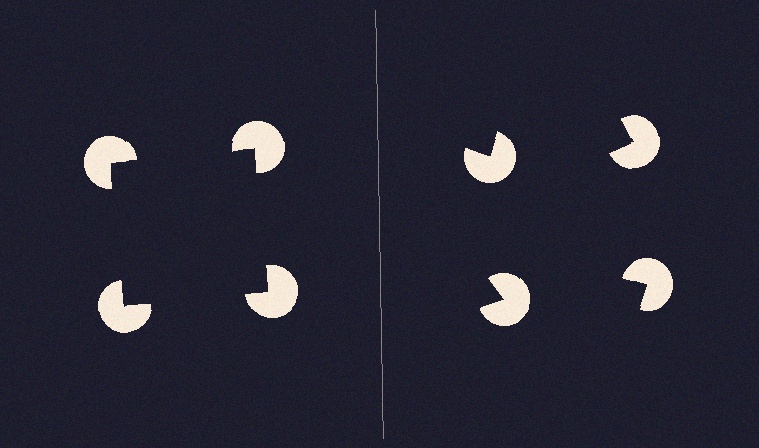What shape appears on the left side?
An illusory square.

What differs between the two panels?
The pac-man discs are positioned identically on both sides; only the wedge orientations differ. On the left they align to a square; on the right they are misaligned.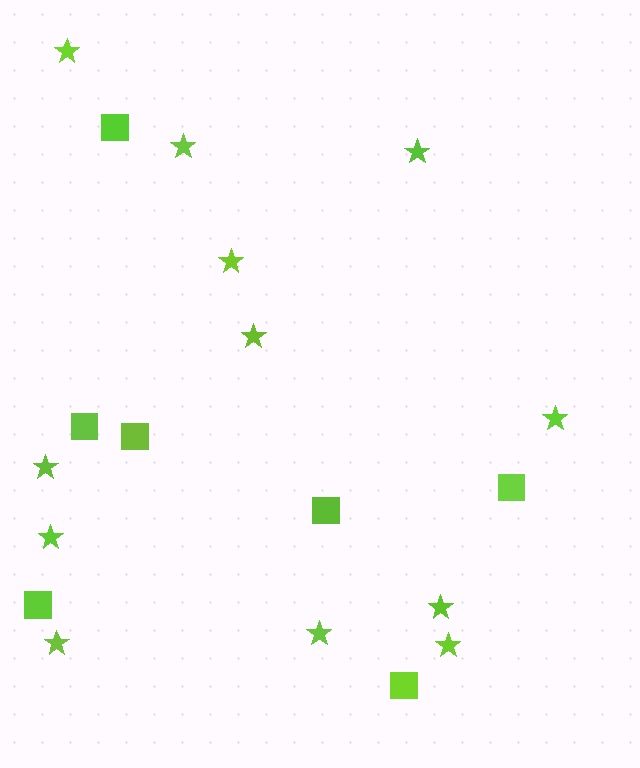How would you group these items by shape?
There are 2 groups: one group of squares (7) and one group of stars (12).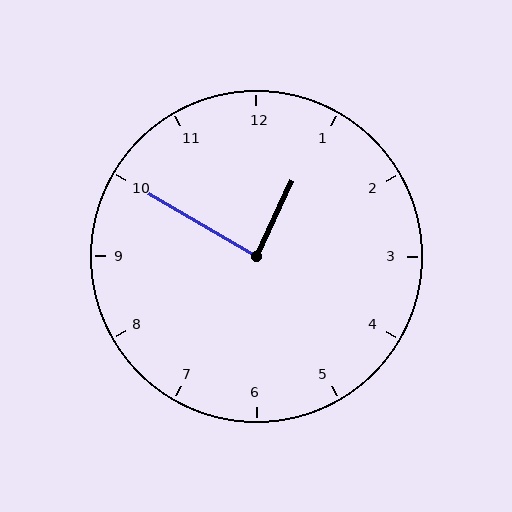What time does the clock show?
12:50.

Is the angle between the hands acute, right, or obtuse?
It is right.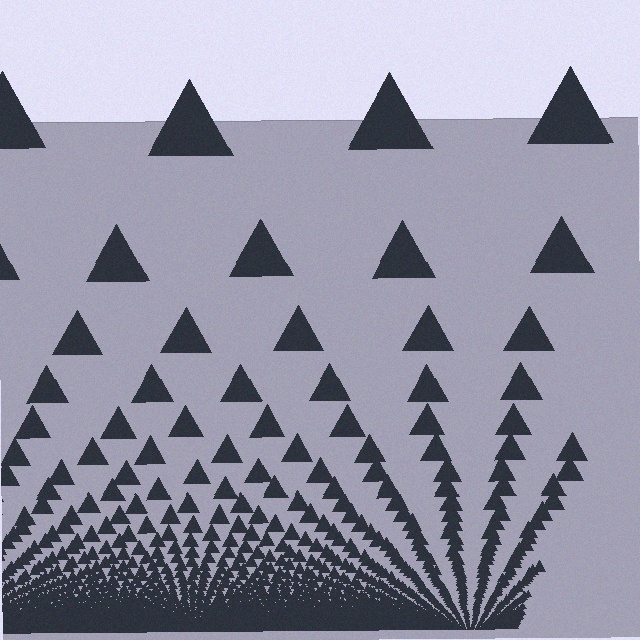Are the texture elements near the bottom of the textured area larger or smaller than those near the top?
Smaller. The gradient is inverted — elements near the bottom are smaller and denser.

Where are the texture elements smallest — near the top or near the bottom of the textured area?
Near the bottom.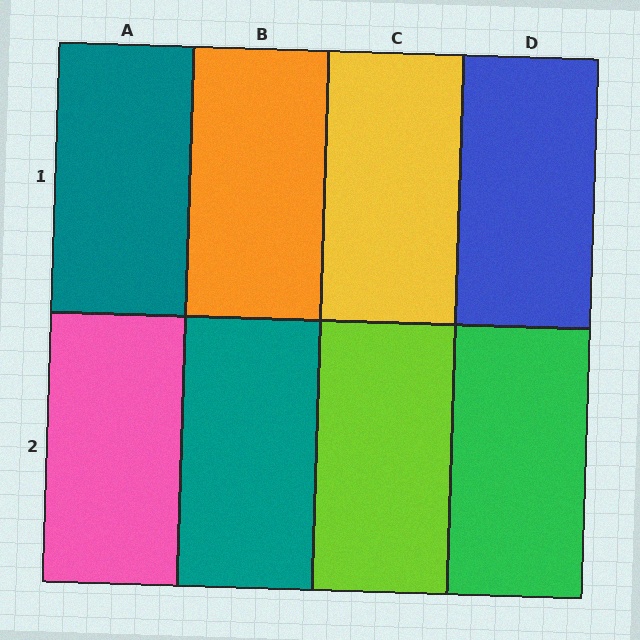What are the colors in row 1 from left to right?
Teal, orange, yellow, blue.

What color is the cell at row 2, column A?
Pink.